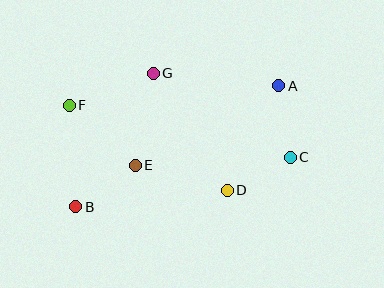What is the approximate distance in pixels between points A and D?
The distance between A and D is approximately 117 pixels.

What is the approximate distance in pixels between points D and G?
The distance between D and G is approximately 138 pixels.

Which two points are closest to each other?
Points C and D are closest to each other.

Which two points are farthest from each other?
Points A and B are farthest from each other.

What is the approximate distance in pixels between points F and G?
The distance between F and G is approximately 90 pixels.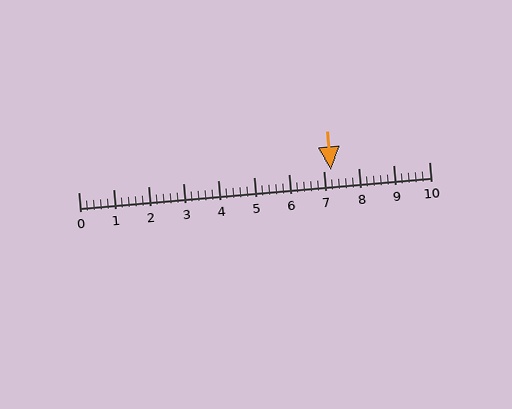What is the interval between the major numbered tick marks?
The major tick marks are spaced 1 units apart.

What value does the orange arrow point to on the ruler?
The orange arrow points to approximately 7.2.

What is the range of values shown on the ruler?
The ruler shows values from 0 to 10.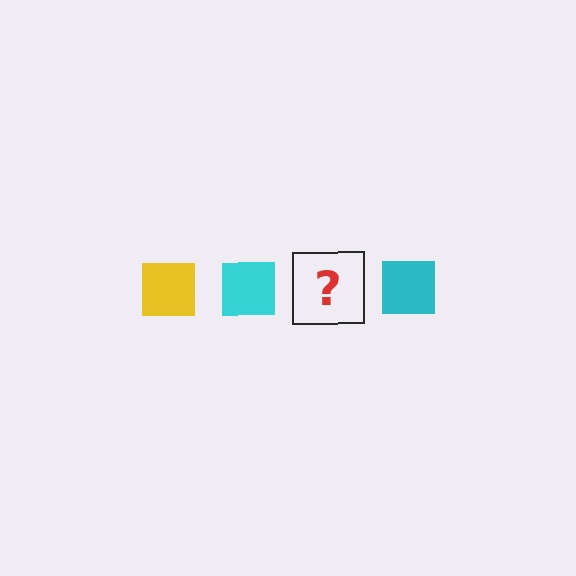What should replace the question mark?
The question mark should be replaced with a yellow square.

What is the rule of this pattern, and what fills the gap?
The rule is that the pattern cycles through yellow, cyan squares. The gap should be filled with a yellow square.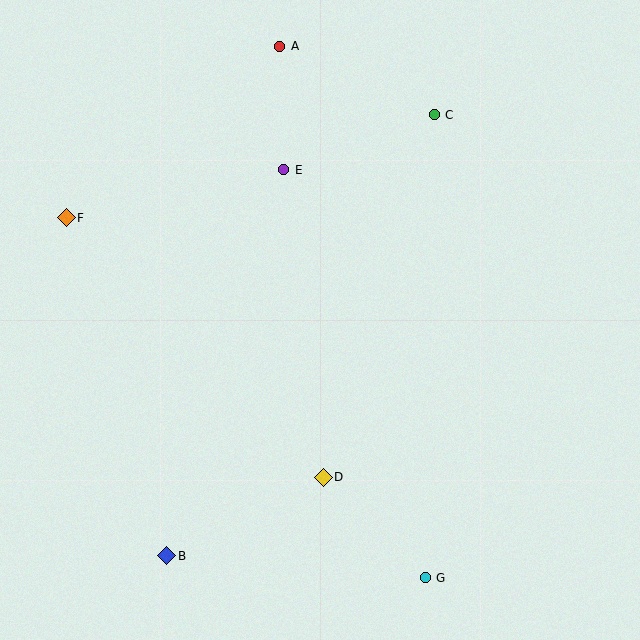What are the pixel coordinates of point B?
Point B is at (167, 556).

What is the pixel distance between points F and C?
The distance between F and C is 382 pixels.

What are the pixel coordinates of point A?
Point A is at (280, 46).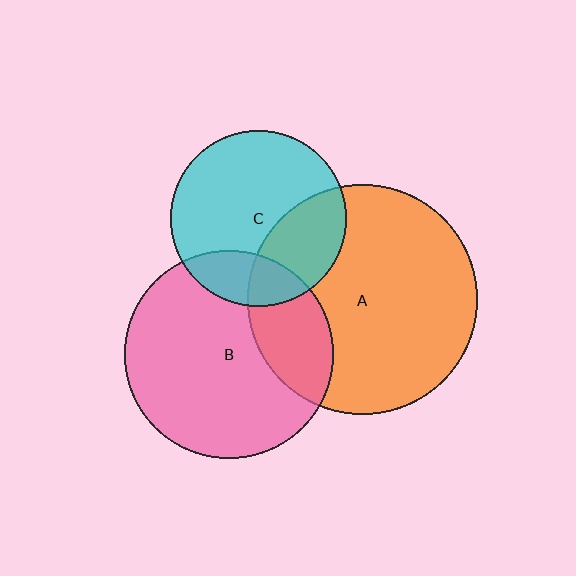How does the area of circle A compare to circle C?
Approximately 1.7 times.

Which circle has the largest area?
Circle A (orange).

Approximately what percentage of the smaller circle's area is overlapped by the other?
Approximately 30%.